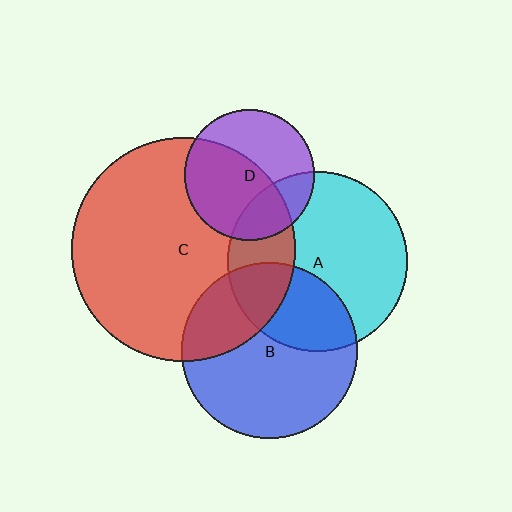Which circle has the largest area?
Circle C (red).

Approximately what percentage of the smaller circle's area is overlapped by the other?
Approximately 35%.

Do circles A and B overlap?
Yes.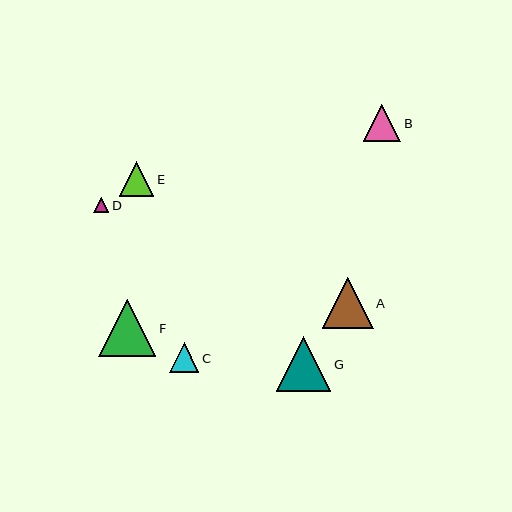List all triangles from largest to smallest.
From largest to smallest: F, G, A, B, E, C, D.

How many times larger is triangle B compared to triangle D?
Triangle B is approximately 2.5 times the size of triangle D.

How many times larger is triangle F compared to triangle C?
Triangle F is approximately 1.9 times the size of triangle C.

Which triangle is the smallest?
Triangle D is the smallest with a size of approximately 15 pixels.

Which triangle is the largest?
Triangle F is the largest with a size of approximately 57 pixels.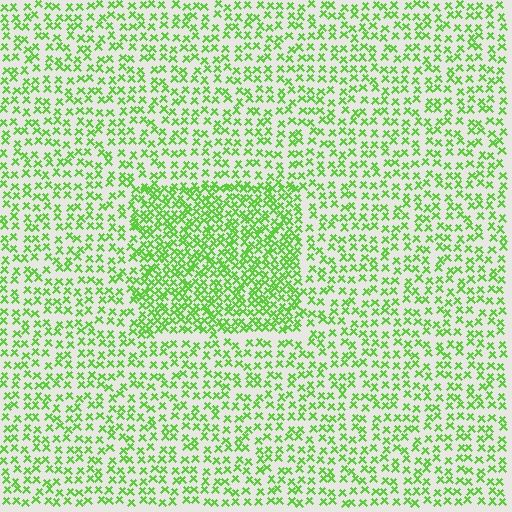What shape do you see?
I see a rectangle.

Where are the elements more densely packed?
The elements are more densely packed inside the rectangle boundary.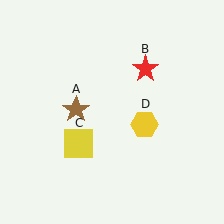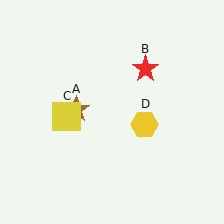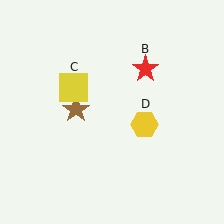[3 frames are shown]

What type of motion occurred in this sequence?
The yellow square (object C) rotated clockwise around the center of the scene.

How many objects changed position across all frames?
1 object changed position: yellow square (object C).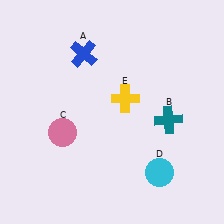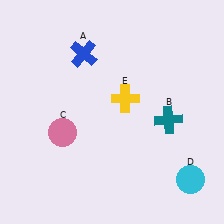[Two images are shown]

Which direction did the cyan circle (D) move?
The cyan circle (D) moved right.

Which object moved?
The cyan circle (D) moved right.